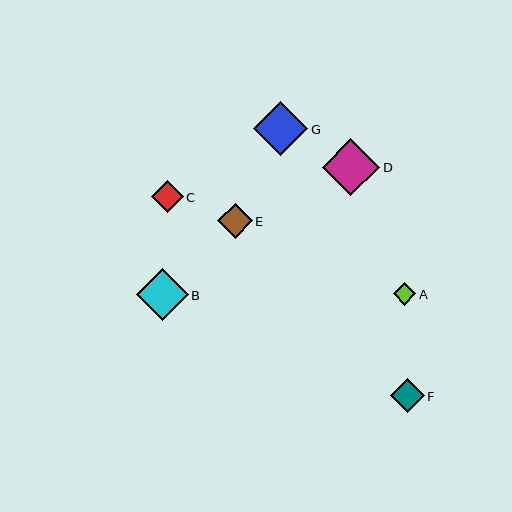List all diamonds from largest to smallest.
From largest to smallest: D, G, B, E, F, C, A.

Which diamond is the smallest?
Diamond A is the smallest with a size of approximately 23 pixels.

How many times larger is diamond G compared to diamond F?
Diamond G is approximately 1.6 times the size of diamond F.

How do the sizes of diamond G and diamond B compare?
Diamond G and diamond B are approximately the same size.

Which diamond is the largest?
Diamond D is the largest with a size of approximately 57 pixels.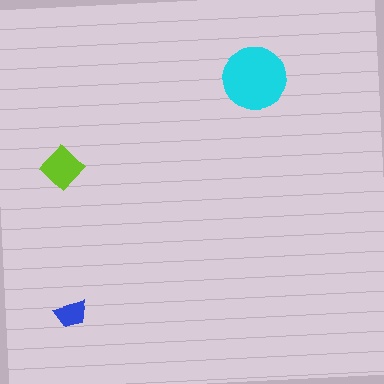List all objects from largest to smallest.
The cyan circle, the lime diamond, the blue trapezoid.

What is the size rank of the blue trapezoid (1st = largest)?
3rd.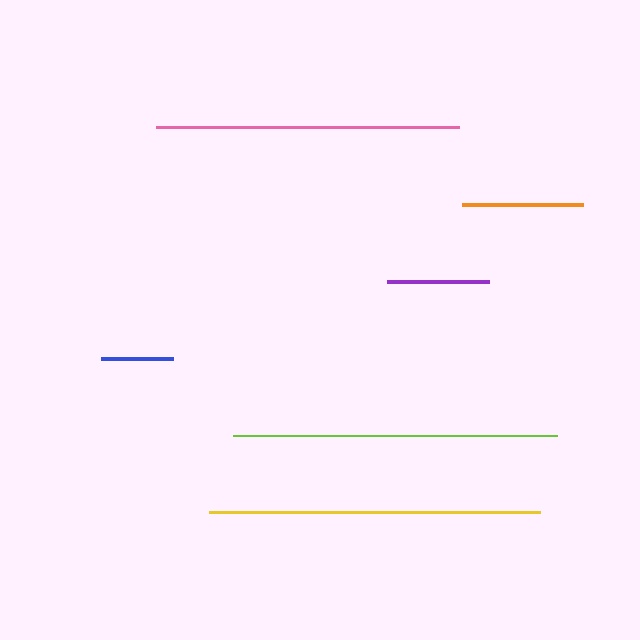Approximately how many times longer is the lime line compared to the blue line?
The lime line is approximately 4.5 times the length of the blue line.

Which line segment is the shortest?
The blue line is the shortest at approximately 72 pixels.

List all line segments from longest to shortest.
From longest to shortest: yellow, lime, pink, orange, purple, blue.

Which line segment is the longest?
The yellow line is the longest at approximately 332 pixels.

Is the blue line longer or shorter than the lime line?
The lime line is longer than the blue line.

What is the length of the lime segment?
The lime segment is approximately 324 pixels long.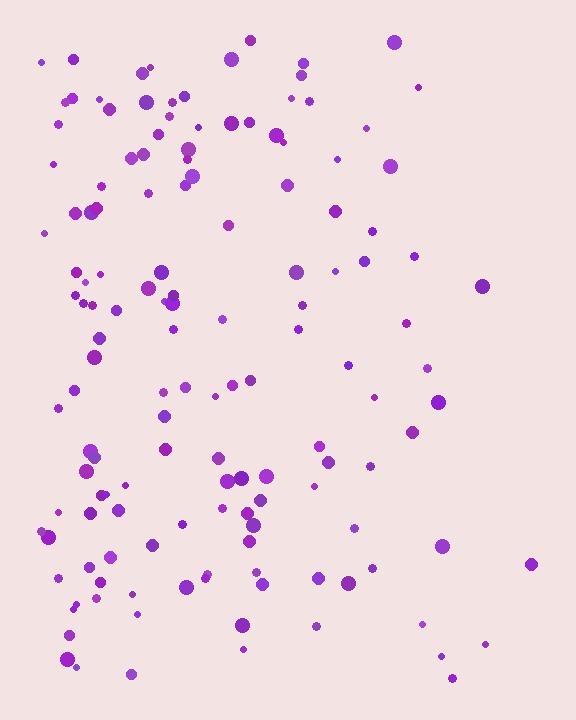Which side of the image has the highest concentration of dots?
The left.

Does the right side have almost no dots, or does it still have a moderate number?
Still a moderate number, just noticeably fewer than the left.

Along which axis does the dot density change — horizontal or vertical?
Horizontal.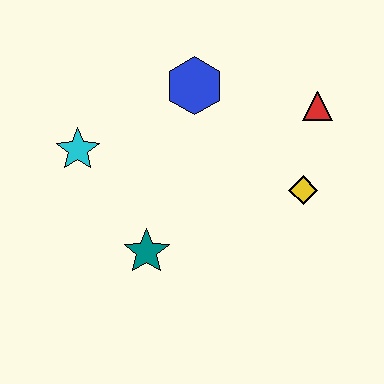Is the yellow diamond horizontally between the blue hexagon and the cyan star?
No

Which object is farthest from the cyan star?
The red triangle is farthest from the cyan star.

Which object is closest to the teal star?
The cyan star is closest to the teal star.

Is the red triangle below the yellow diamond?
No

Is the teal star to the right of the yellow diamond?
No